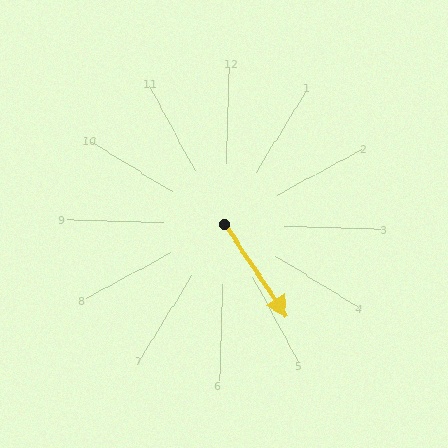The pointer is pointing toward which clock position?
Roughly 5 o'clock.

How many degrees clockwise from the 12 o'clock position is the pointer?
Approximately 144 degrees.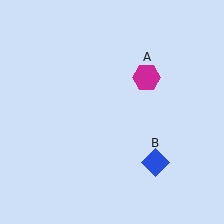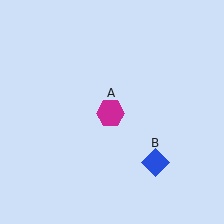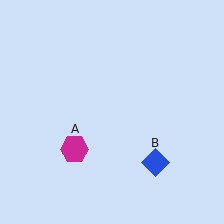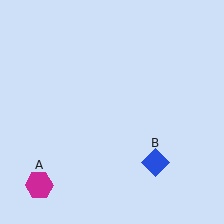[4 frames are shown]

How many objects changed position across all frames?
1 object changed position: magenta hexagon (object A).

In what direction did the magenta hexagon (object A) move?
The magenta hexagon (object A) moved down and to the left.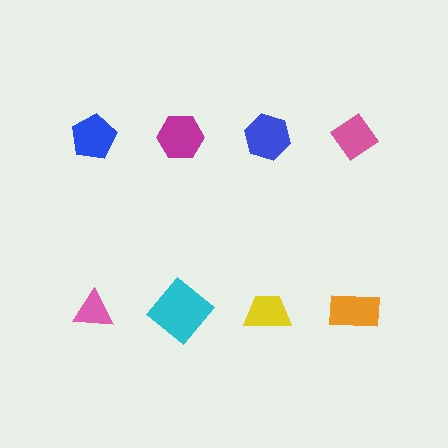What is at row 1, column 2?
A magenta hexagon.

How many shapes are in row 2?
4 shapes.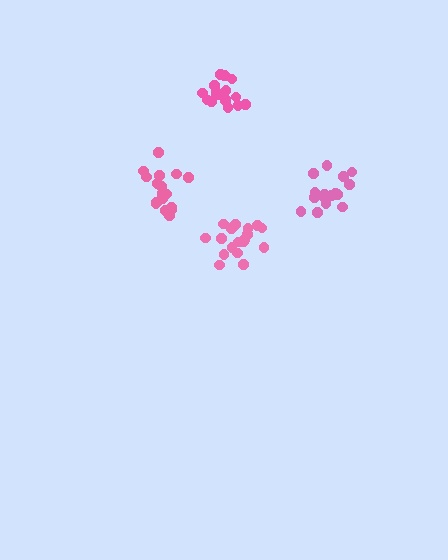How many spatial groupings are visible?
There are 4 spatial groupings.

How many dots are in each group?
Group 1: 17 dots, Group 2: 17 dots, Group 3: 18 dots, Group 4: 17 dots (69 total).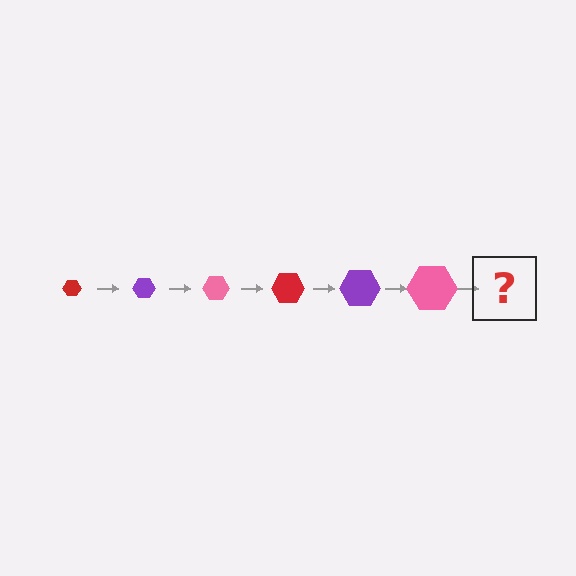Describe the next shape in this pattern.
It should be a red hexagon, larger than the previous one.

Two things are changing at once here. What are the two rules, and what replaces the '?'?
The two rules are that the hexagon grows larger each step and the color cycles through red, purple, and pink. The '?' should be a red hexagon, larger than the previous one.